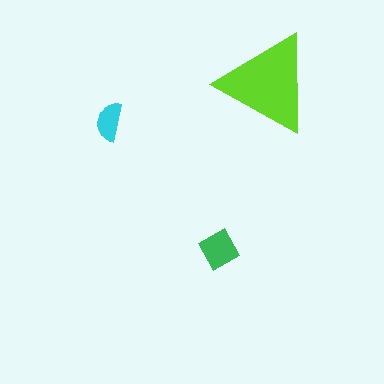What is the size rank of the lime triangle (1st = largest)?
1st.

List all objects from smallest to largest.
The cyan semicircle, the green diamond, the lime triangle.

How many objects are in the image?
There are 3 objects in the image.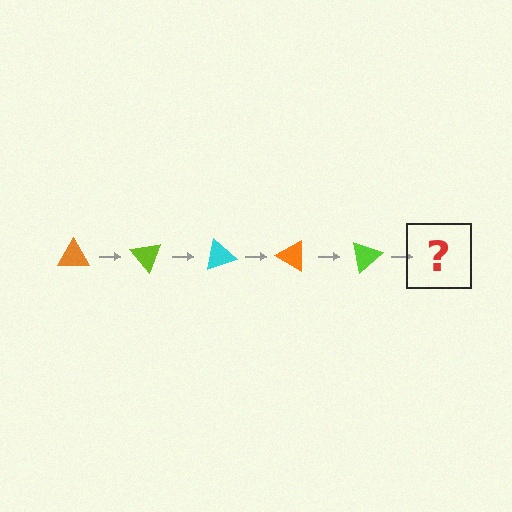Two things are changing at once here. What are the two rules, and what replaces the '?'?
The two rules are that it rotates 50 degrees each step and the color cycles through orange, lime, and cyan. The '?' should be a cyan triangle, rotated 250 degrees from the start.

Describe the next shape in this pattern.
It should be a cyan triangle, rotated 250 degrees from the start.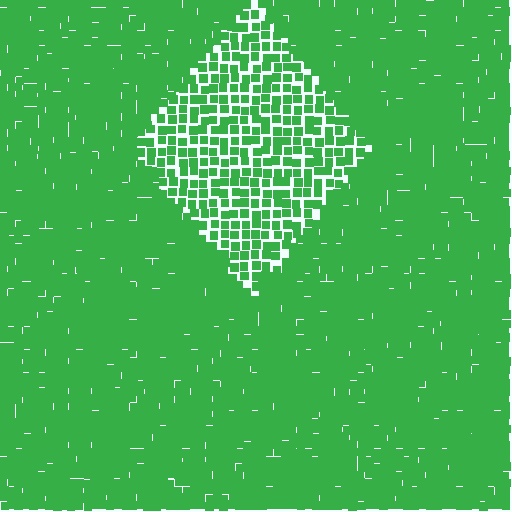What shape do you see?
I see a diamond.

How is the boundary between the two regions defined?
The boundary is defined by a change in element density (approximately 1.9x ratio). All elements are the same color, size, and shape.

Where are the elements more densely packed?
The elements are more densely packed outside the diamond boundary.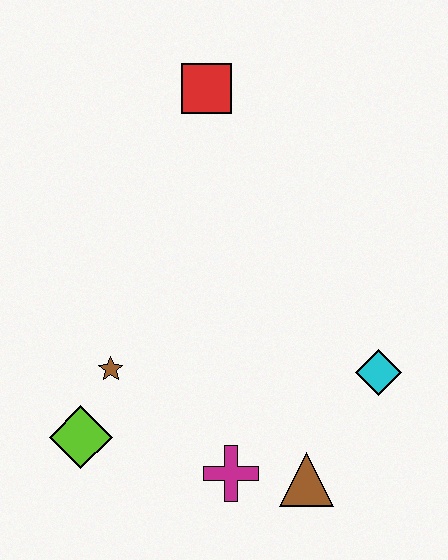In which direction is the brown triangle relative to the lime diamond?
The brown triangle is to the right of the lime diamond.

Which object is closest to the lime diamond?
The brown star is closest to the lime diamond.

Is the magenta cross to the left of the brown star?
No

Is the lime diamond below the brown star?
Yes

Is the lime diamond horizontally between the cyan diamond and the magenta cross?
No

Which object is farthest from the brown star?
The red square is farthest from the brown star.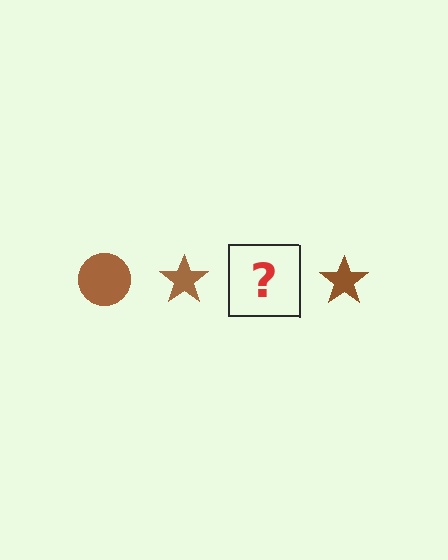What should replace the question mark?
The question mark should be replaced with a brown circle.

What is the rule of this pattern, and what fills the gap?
The rule is that the pattern cycles through circle, star shapes in brown. The gap should be filled with a brown circle.